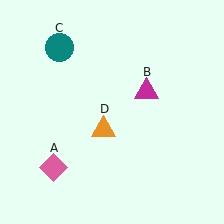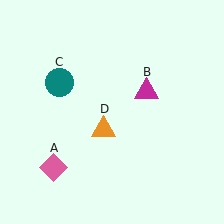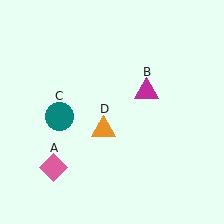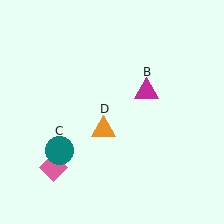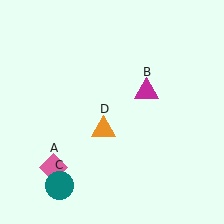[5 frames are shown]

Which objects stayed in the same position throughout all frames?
Pink diamond (object A) and magenta triangle (object B) and orange triangle (object D) remained stationary.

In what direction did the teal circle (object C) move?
The teal circle (object C) moved down.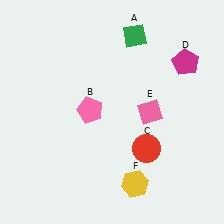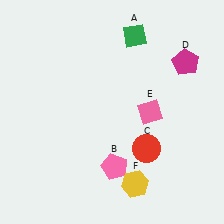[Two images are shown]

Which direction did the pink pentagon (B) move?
The pink pentagon (B) moved down.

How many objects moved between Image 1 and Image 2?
1 object moved between the two images.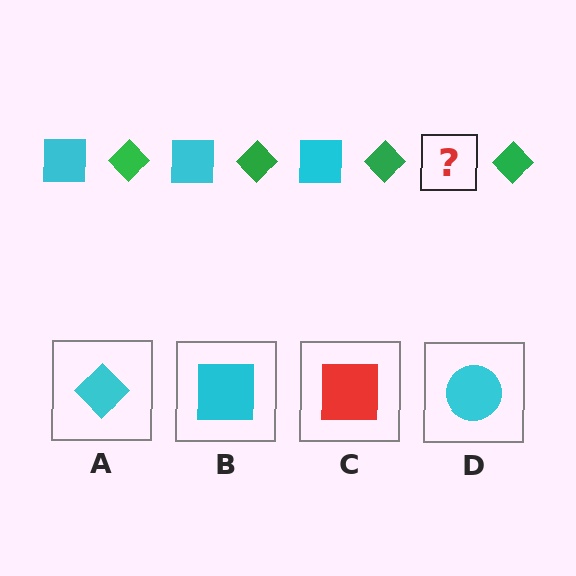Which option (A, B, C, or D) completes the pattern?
B.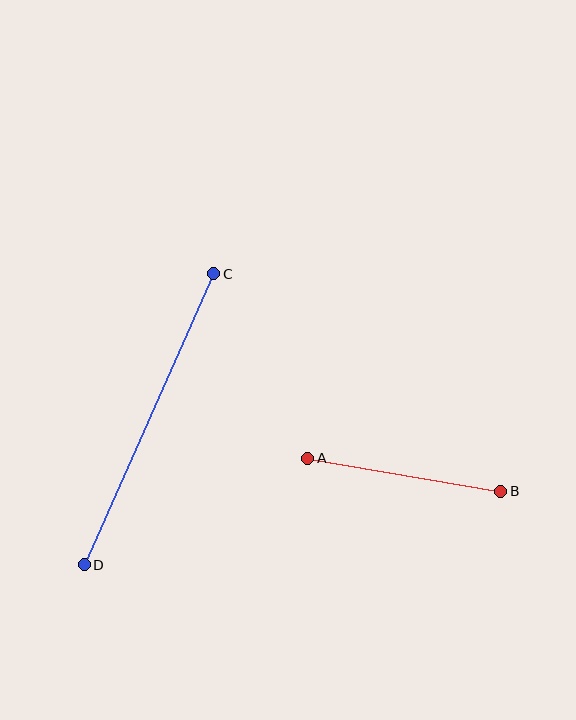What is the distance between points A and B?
The distance is approximately 196 pixels.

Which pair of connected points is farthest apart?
Points C and D are farthest apart.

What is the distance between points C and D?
The distance is approximately 319 pixels.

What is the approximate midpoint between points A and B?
The midpoint is at approximately (404, 475) pixels.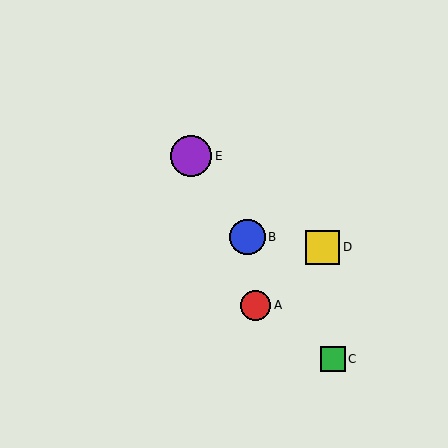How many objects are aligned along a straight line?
3 objects (B, C, E) are aligned along a straight line.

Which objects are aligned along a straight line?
Objects B, C, E are aligned along a straight line.